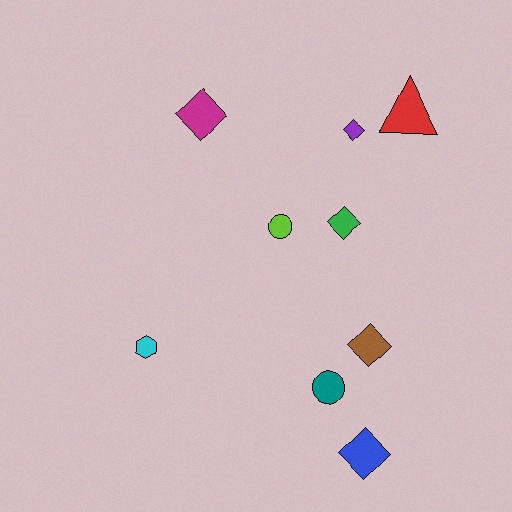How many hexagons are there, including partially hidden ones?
There is 1 hexagon.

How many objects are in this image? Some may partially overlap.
There are 9 objects.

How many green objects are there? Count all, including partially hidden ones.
There is 1 green object.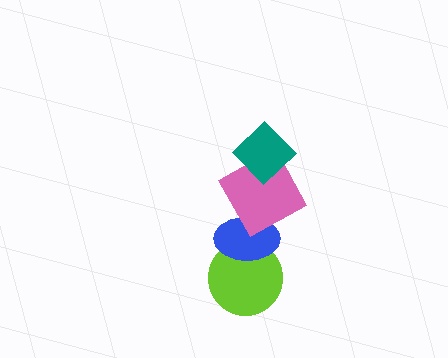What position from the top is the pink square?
The pink square is 2nd from the top.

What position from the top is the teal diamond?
The teal diamond is 1st from the top.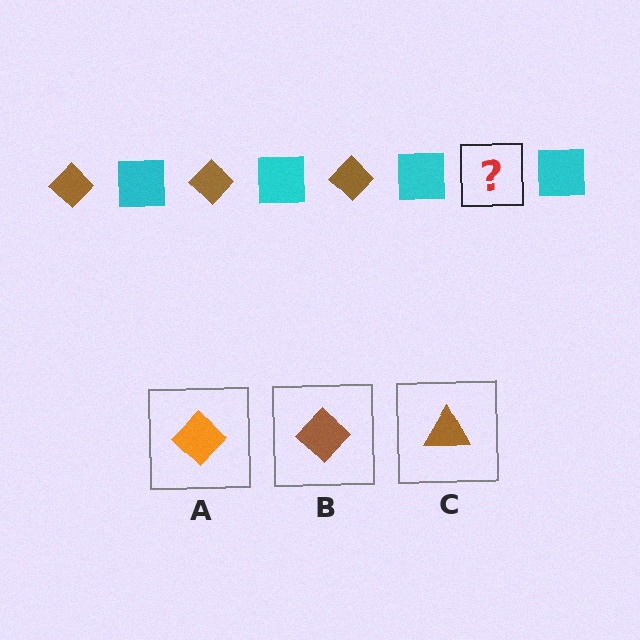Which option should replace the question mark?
Option B.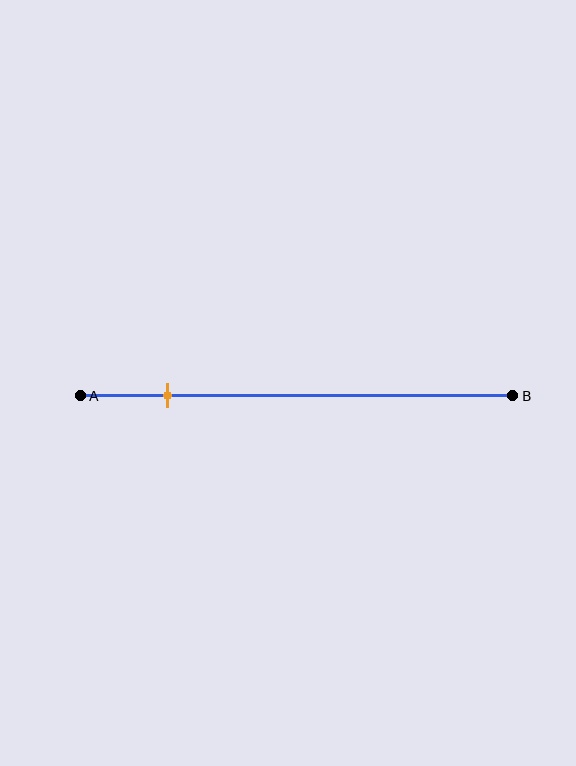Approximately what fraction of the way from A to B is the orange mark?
The orange mark is approximately 20% of the way from A to B.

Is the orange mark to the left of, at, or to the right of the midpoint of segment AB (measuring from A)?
The orange mark is to the left of the midpoint of segment AB.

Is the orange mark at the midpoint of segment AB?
No, the mark is at about 20% from A, not at the 50% midpoint.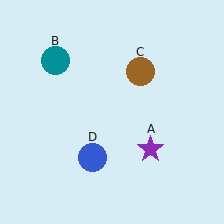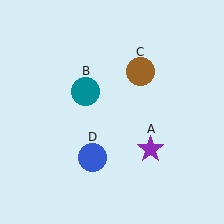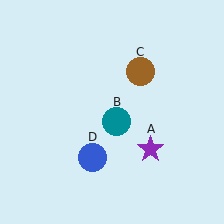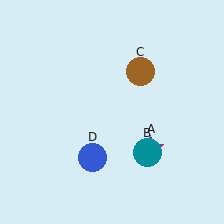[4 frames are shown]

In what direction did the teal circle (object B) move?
The teal circle (object B) moved down and to the right.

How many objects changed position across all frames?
1 object changed position: teal circle (object B).